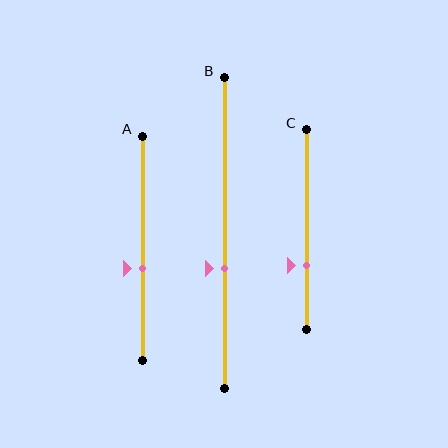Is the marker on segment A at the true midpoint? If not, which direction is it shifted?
No, the marker on segment A is shifted downward by about 9% of the segment length.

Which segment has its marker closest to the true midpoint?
Segment A has its marker closest to the true midpoint.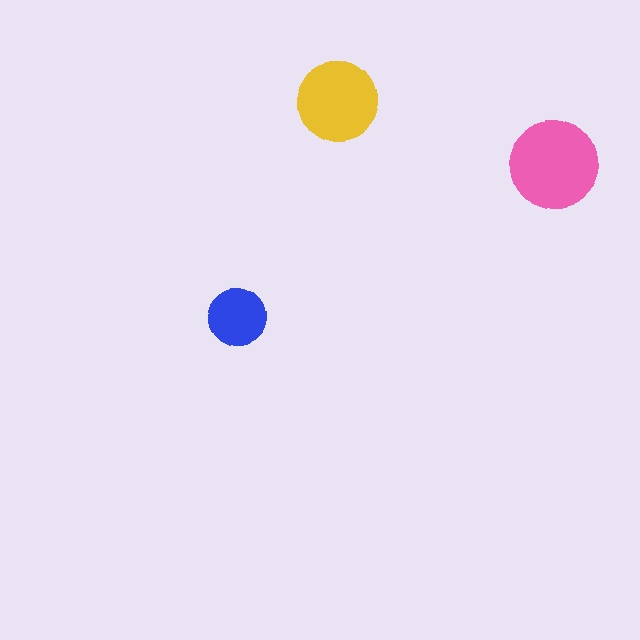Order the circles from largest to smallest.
the pink one, the yellow one, the blue one.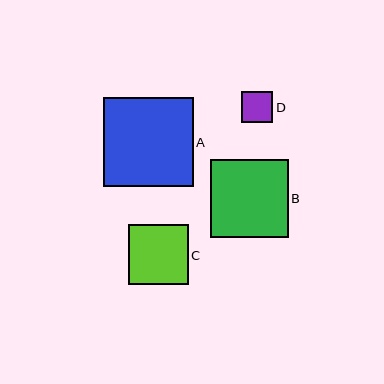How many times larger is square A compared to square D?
Square A is approximately 2.8 times the size of square D.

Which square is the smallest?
Square D is the smallest with a size of approximately 31 pixels.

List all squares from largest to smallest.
From largest to smallest: A, B, C, D.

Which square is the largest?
Square A is the largest with a size of approximately 90 pixels.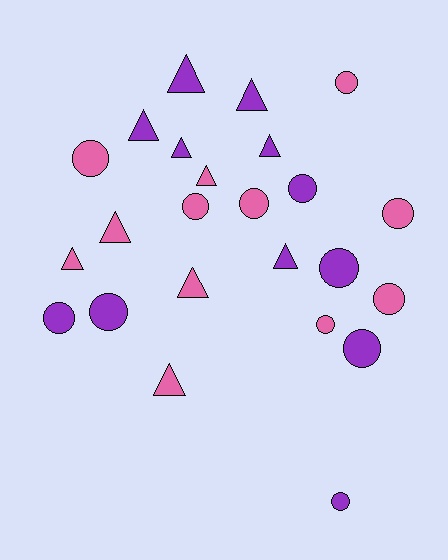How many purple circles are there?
There are 6 purple circles.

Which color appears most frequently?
Pink, with 12 objects.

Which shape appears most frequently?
Circle, with 13 objects.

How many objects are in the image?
There are 24 objects.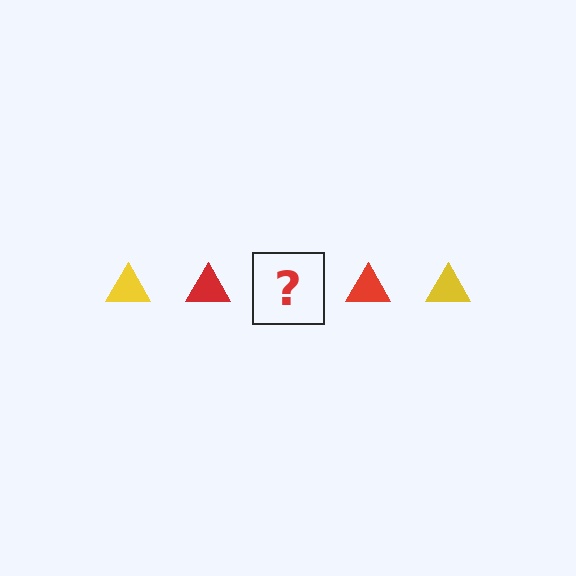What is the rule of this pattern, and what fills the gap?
The rule is that the pattern cycles through yellow, red triangles. The gap should be filled with a yellow triangle.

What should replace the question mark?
The question mark should be replaced with a yellow triangle.